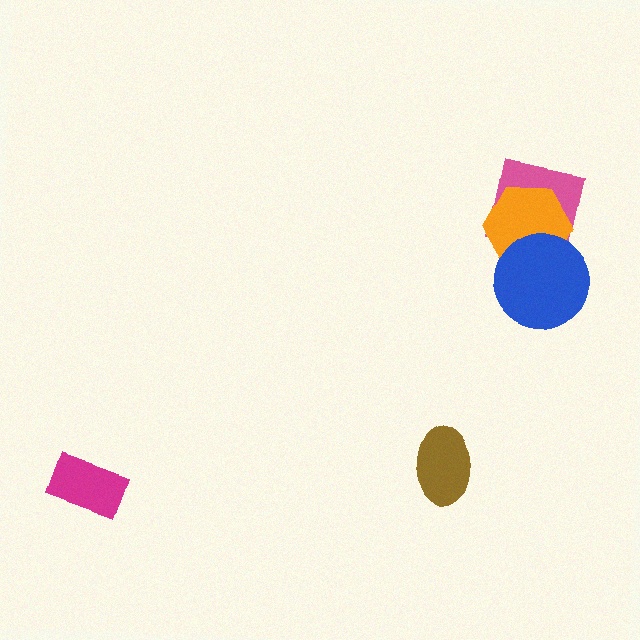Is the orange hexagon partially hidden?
Yes, it is partially covered by another shape.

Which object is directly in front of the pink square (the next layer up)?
The orange hexagon is directly in front of the pink square.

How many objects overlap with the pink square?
2 objects overlap with the pink square.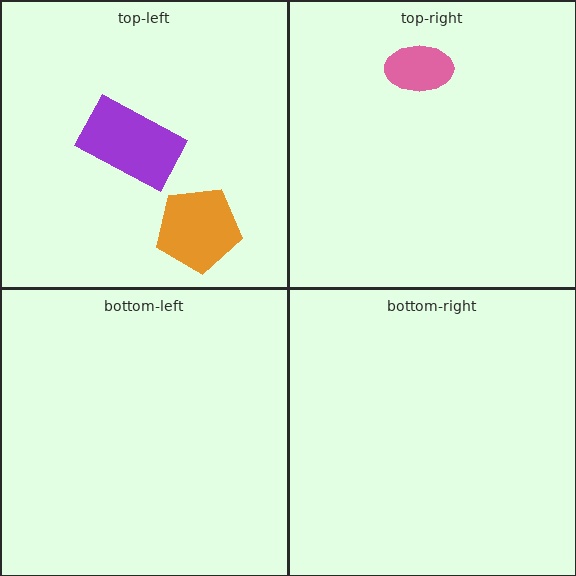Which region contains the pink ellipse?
The top-right region.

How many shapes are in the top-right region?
1.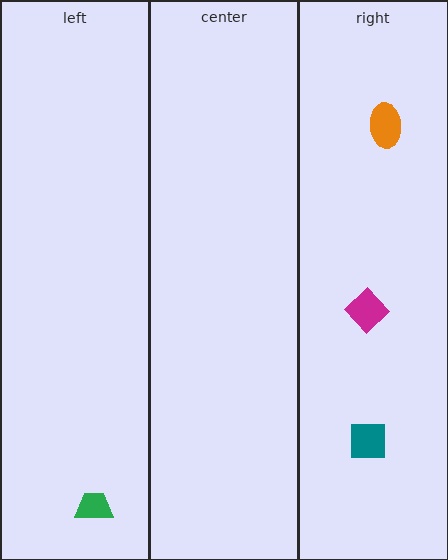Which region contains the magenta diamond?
The right region.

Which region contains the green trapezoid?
The left region.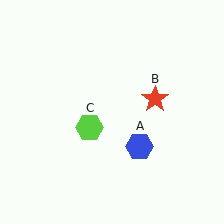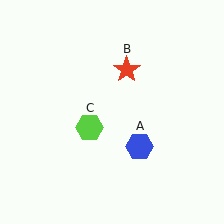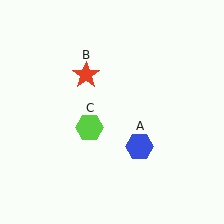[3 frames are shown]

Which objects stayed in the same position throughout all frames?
Blue hexagon (object A) and lime hexagon (object C) remained stationary.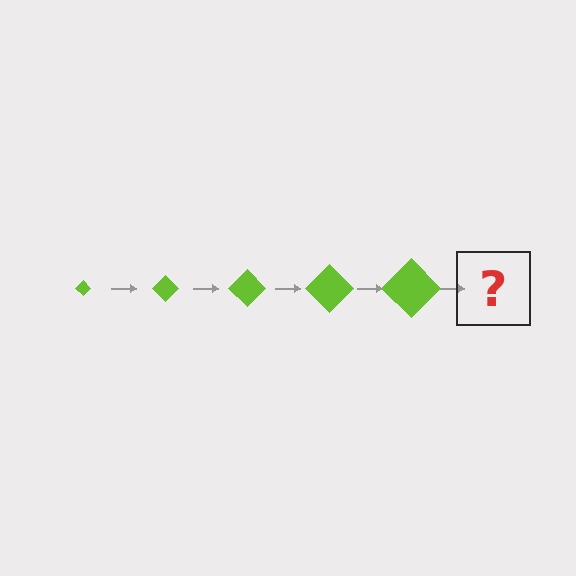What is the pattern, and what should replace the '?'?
The pattern is that the diamond gets progressively larger each step. The '?' should be a lime diamond, larger than the previous one.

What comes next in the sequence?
The next element should be a lime diamond, larger than the previous one.